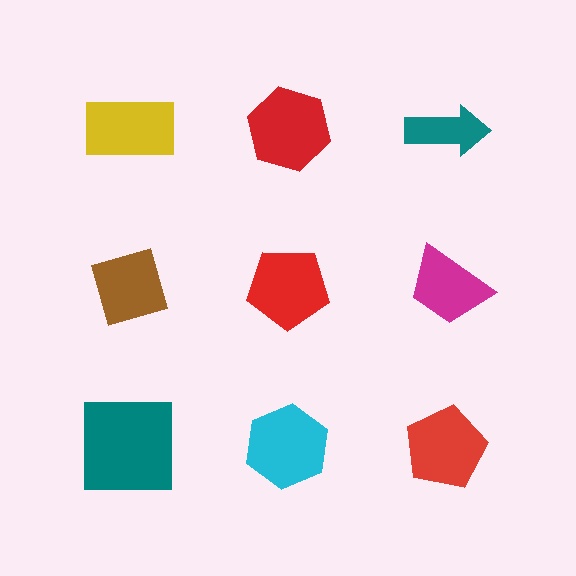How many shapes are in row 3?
3 shapes.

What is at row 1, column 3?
A teal arrow.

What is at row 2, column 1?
A brown diamond.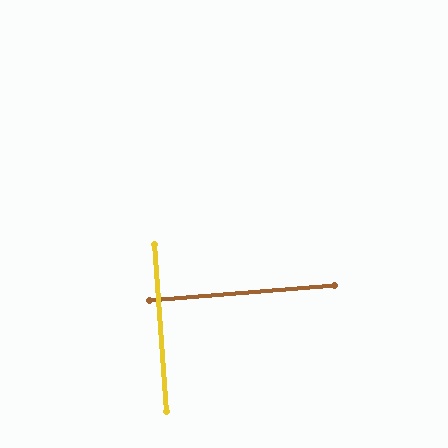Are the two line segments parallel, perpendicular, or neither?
Perpendicular — they meet at approximately 89°.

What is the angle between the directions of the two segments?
Approximately 89 degrees.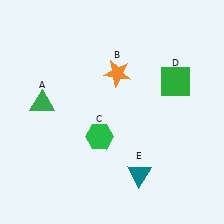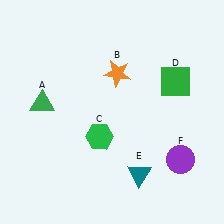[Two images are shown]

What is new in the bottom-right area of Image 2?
A purple circle (F) was added in the bottom-right area of Image 2.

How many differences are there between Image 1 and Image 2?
There is 1 difference between the two images.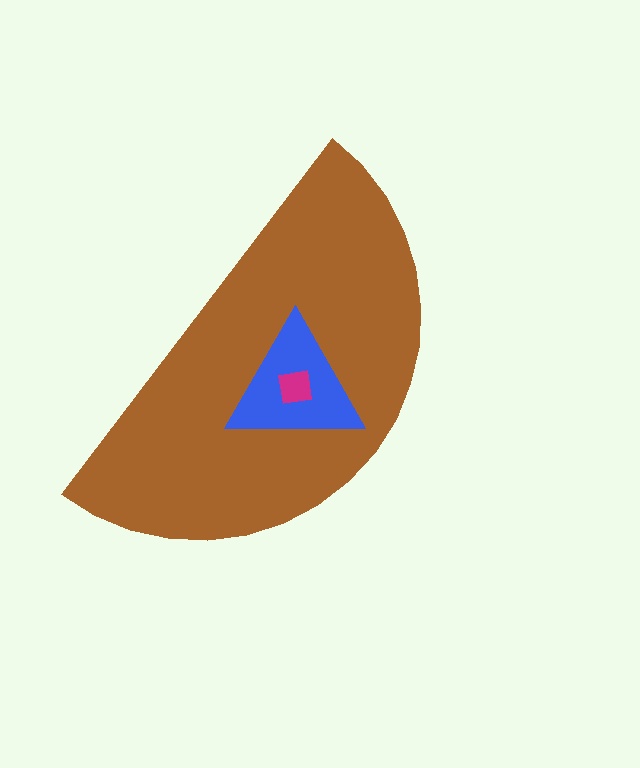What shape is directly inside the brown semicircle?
The blue triangle.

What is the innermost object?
The magenta square.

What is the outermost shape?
The brown semicircle.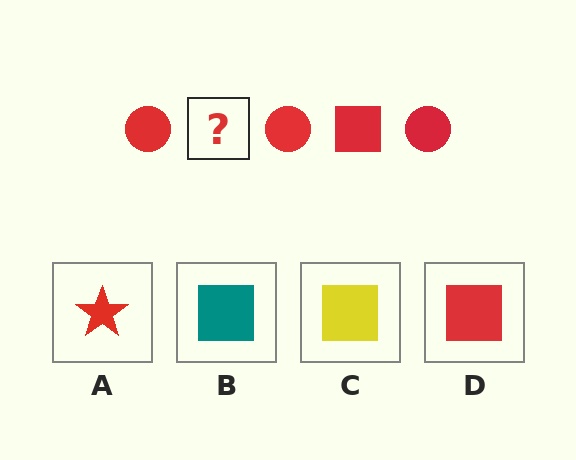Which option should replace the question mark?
Option D.